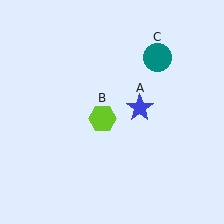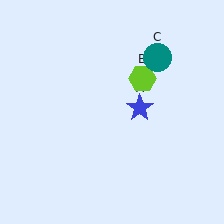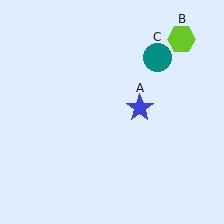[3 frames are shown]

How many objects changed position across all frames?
1 object changed position: lime hexagon (object B).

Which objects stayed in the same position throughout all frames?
Blue star (object A) and teal circle (object C) remained stationary.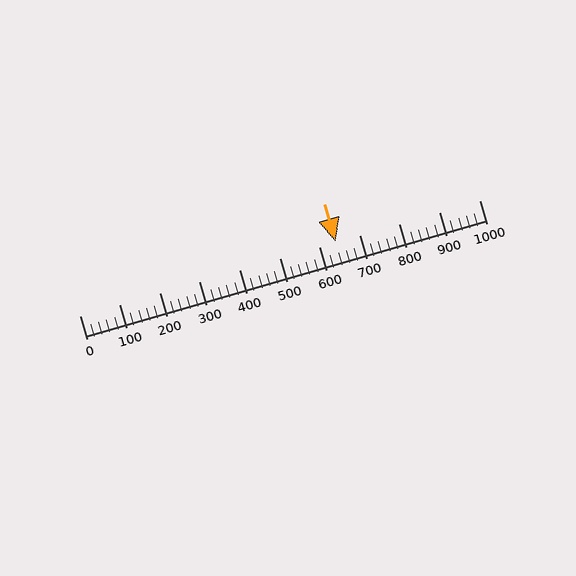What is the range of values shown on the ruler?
The ruler shows values from 0 to 1000.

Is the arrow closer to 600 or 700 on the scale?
The arrow is closer to 600.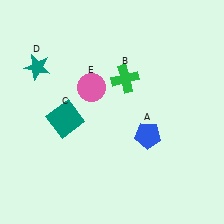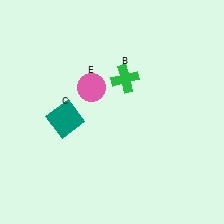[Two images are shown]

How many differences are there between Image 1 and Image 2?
There are 2 differences between the two images.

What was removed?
The teal star (D), the blue pentagon (A) were removed in Image 2.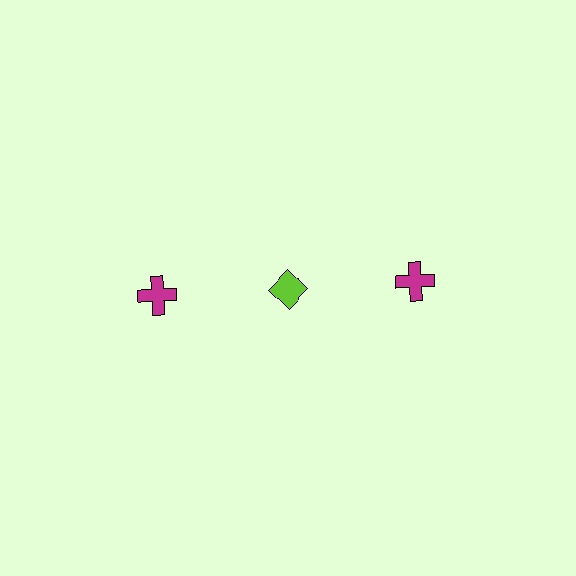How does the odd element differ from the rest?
It differs in both color (lime instead of magenta) and shape (diamond instead of cross).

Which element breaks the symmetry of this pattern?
The lime diamond in the top row, second from left column breaks the symmetry. All other shapes are magenta crosses.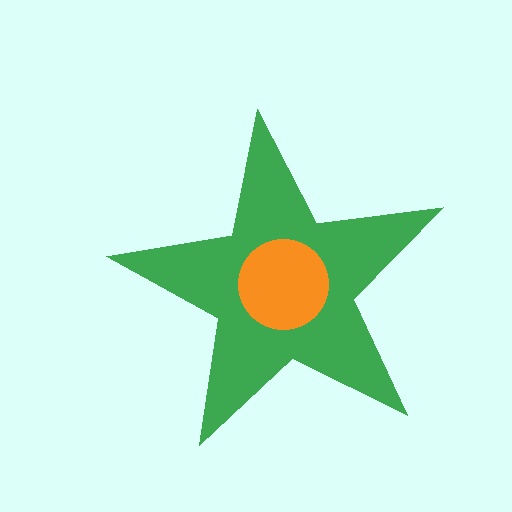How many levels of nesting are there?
2.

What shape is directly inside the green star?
The orange circle.